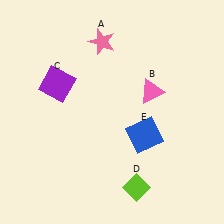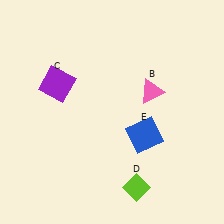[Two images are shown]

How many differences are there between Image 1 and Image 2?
There is 1 difference between the two images.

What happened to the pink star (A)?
The pink star (A) was removed in Image 2. It was in the top-left area of Image 1.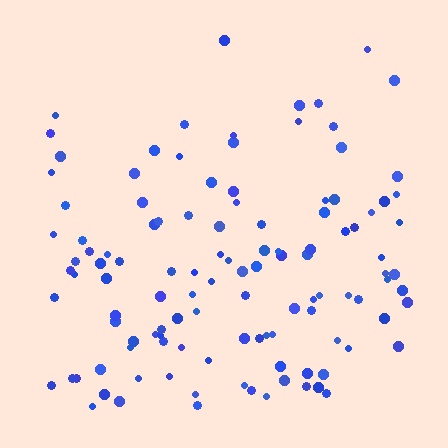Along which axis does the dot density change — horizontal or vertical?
Vertical.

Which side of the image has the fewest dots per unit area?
The top.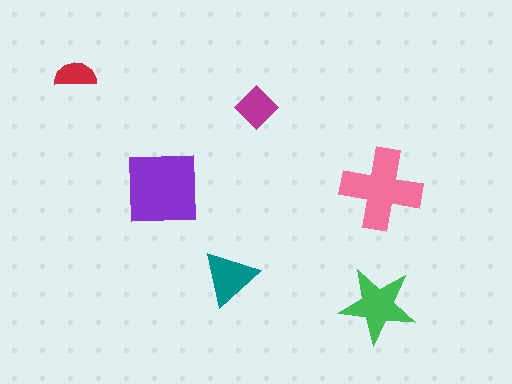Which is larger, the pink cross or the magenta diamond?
The pink cross.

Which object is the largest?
The purple square.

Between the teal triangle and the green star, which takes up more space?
The green star.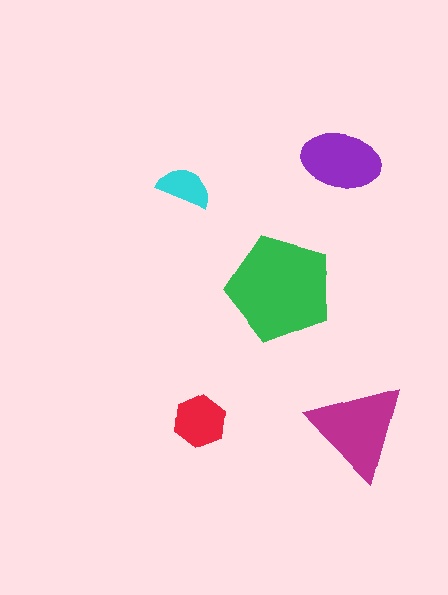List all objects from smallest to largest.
The cyan semicircle, the red hexagon, the purple ellipse, the magenta triangle, the green pentagon.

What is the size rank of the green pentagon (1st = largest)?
1st.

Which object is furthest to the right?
The magenta triangle is rightmost.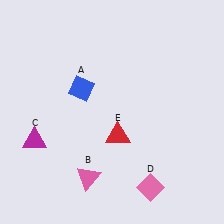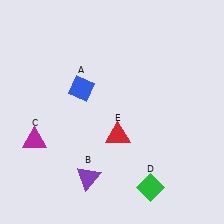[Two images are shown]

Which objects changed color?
B changed from pink to purple. D changed from pink to green.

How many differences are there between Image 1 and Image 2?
There are 2 differences between the two images.